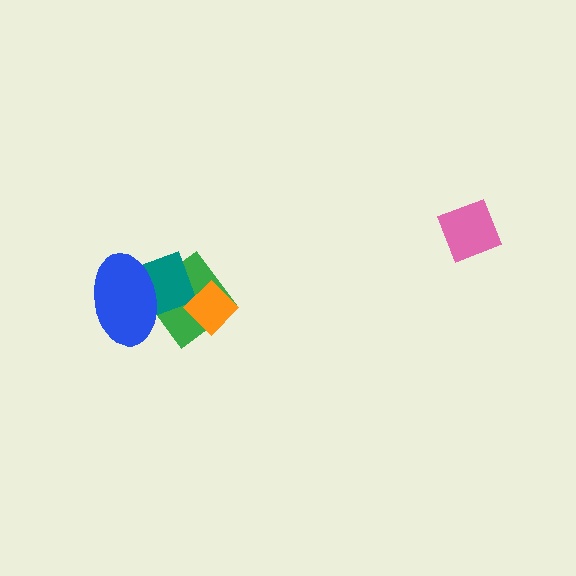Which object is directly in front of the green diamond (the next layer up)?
The teal square is directly in front of the green diamond.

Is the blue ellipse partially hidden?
No, no other shape covers it.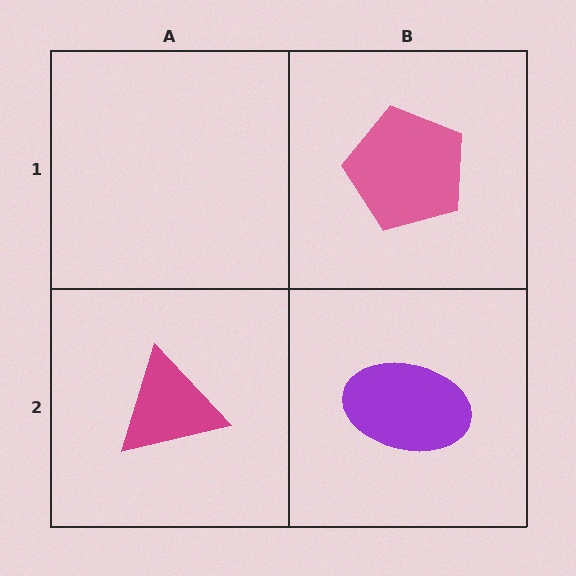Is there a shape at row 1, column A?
No, that cell is empty.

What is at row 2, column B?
A purple ellipse.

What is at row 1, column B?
A pink pentagon.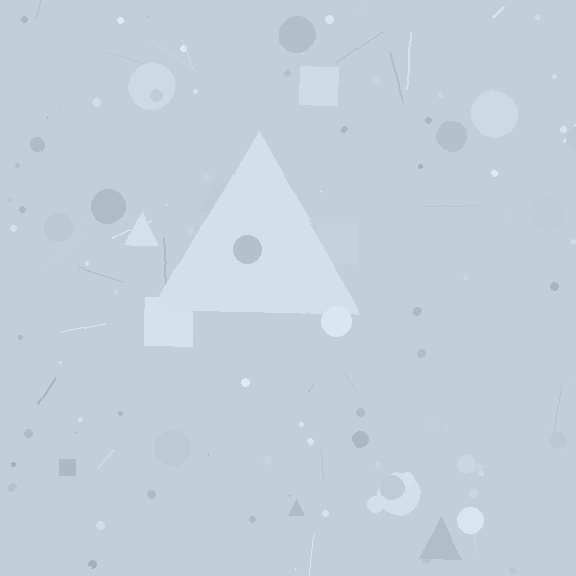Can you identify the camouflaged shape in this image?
The camouflaged shape is a triangle.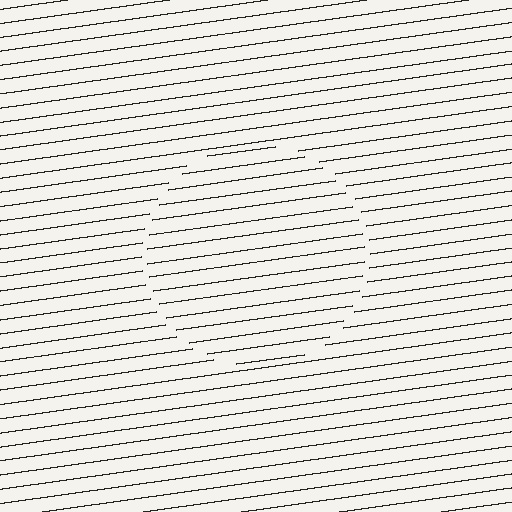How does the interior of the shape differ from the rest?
The interior of the shape contains the same grating, shifted by half a period — the contour is defined by the phase discontinuity where line-ends from the inner and outer gratings abut.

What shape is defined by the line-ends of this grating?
An illusory circle. The interior of the shape contains the same grating, shifted by half a period — the contour is defined by the phase discontinuity where line-ends from the inner and outer gratings abut.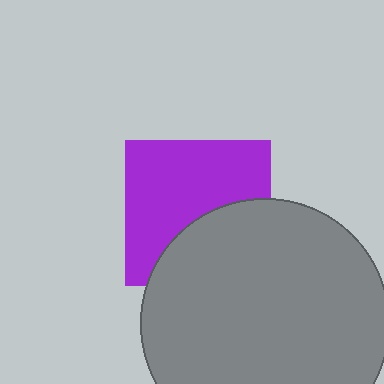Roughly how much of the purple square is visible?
About half of it is visible (roughly 61%).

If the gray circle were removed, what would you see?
You would see the complete purple square.